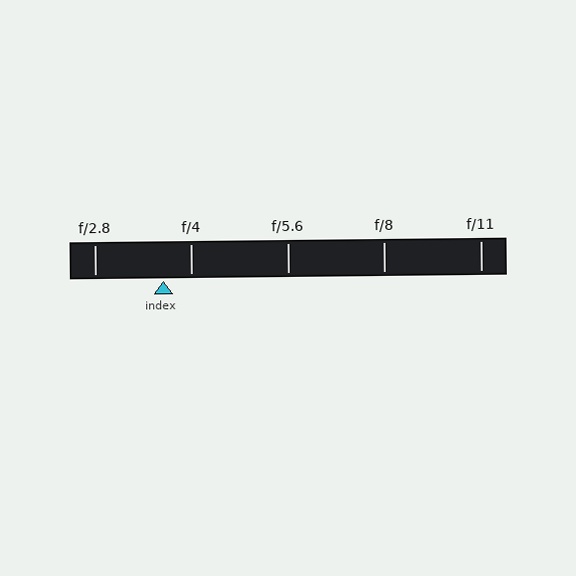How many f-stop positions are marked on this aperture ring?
There are 5 f-stop positions marked.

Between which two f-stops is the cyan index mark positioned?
The index mark is between f/2.8 and f/4.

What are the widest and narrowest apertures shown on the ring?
The widest aperture shown is f/2.8 and the narrowest is f/11.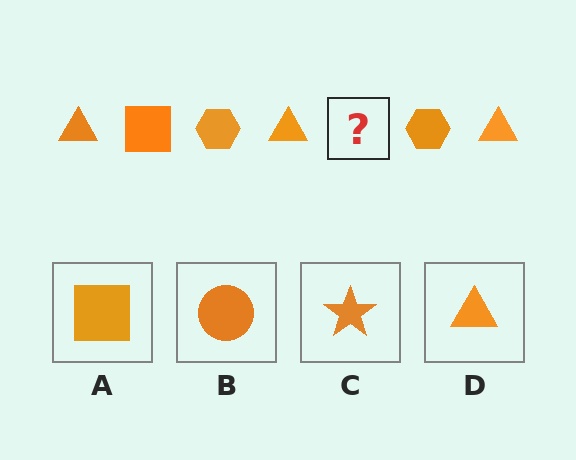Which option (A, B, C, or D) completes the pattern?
A.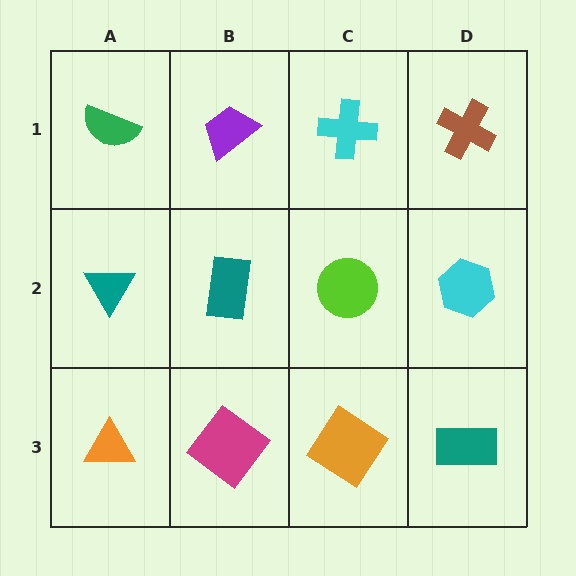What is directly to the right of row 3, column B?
An orange diamond.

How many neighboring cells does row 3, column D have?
2.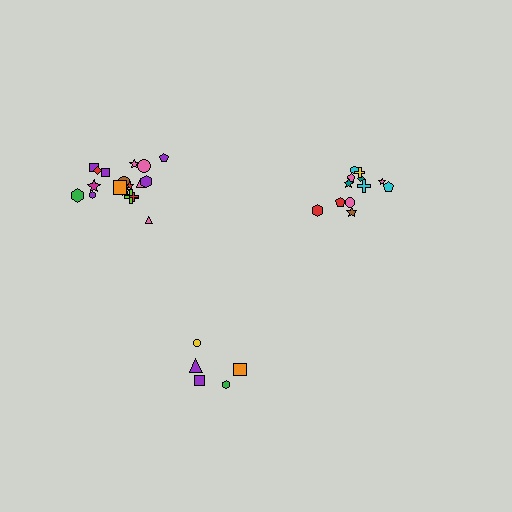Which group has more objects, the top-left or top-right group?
The top-left group.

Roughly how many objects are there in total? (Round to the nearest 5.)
Roughly 35 objects in total.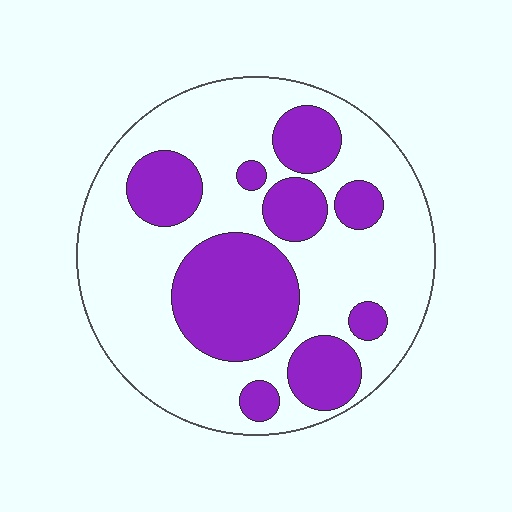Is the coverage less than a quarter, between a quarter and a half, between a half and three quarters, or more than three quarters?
Between a quarter and a half.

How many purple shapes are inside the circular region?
9.